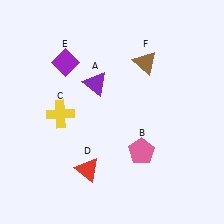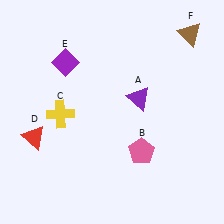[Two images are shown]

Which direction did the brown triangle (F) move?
The brown triangle (F) moved right.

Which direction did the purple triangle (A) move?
The purple triangle (A) moved right.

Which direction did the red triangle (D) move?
The red triangle (D) moved left.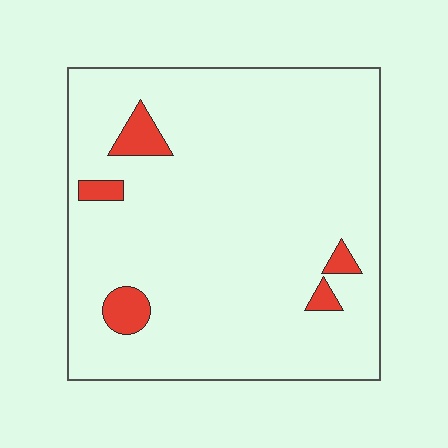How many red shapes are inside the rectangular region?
5.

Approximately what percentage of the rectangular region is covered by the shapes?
Approximately 5%.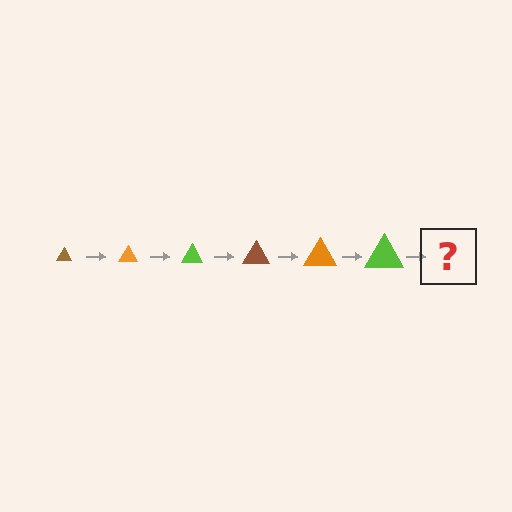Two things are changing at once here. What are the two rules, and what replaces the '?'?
The two rules are that the triangle grows larger each step and the color cycles through brown, orange, and lime. The '?' should be a brown triangle, larger than the previous one.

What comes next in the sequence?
The next element should be a brown triangle, larger than the previous one.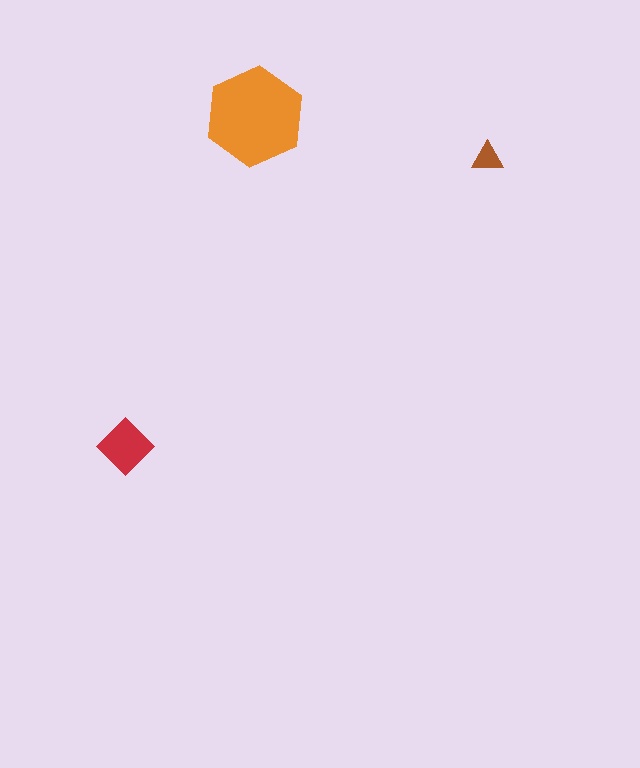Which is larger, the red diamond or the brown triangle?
The red diamond.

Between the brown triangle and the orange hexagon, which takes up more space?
The orange hexagon.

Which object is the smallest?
The brown triangle.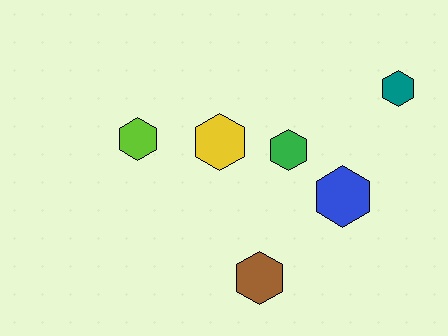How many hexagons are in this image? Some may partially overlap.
There are 6 hexagons.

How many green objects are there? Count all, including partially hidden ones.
There is 1 green object.